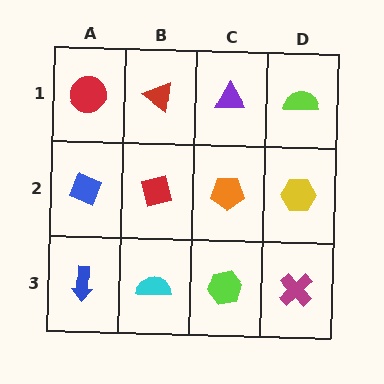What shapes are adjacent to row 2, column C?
A purple triangle (row 1, column C), a lime hexagon (row 3, column C), a red square (row 2, column B), a yellow hexagon (row 2, column D).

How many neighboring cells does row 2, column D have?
3.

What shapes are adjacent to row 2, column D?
A lime semicircle (row 1, column D), a magenta cross (row 3, column D), an orange pentagon (row 2, column C).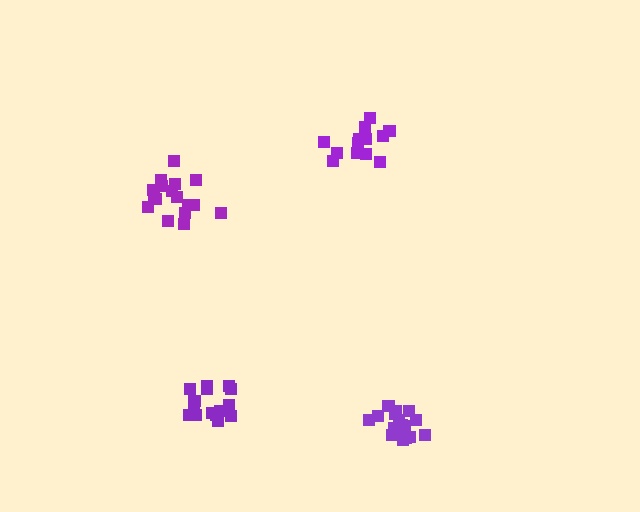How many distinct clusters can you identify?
There are 4 distinct clusters.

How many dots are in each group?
Group 1: 17 dots, Group 2: 16 dots, Group 3: 13 dots, Group 4: 18 dots (64 total).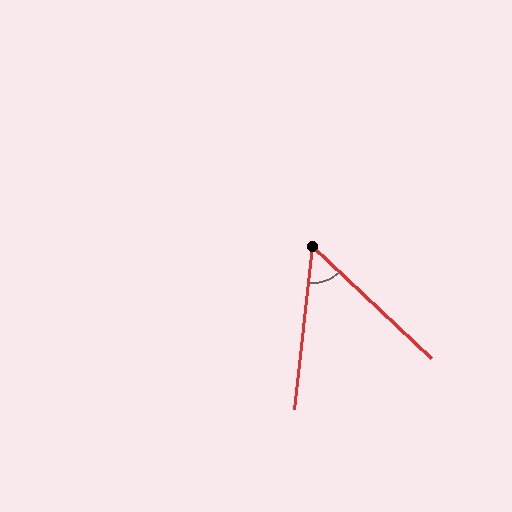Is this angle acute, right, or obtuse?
It is acute.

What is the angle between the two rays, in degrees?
Approximately 53 degrees.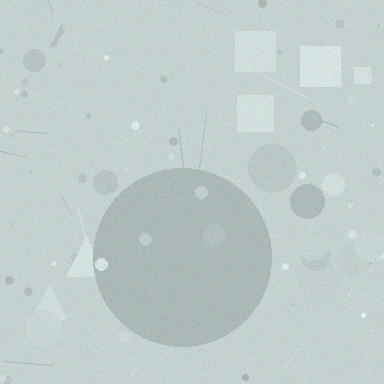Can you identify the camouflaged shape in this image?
The camouflaged shape is a circle.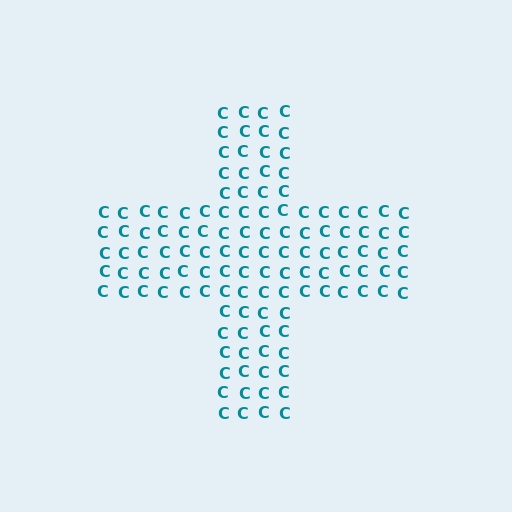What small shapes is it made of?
It is made of small letter C's.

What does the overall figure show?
The overall figure shows a cross.